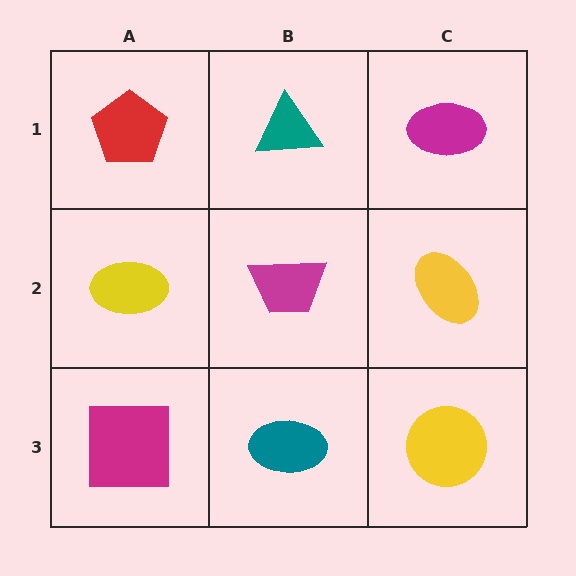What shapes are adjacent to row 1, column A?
A yellow ellipse (row 2, column A), a teal triangle (row 1, column B).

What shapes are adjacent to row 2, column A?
A red pentagon (row 1, column A), a magenta square (row 3, column A), a magenta trapezoid (row 2, column B).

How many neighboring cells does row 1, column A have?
2.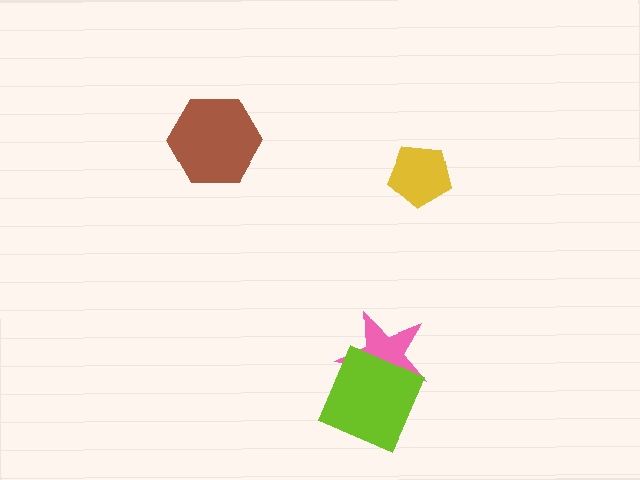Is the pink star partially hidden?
Yes, it is partially covered by another shape.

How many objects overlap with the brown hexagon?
0 objects overlap with the brown hexagon.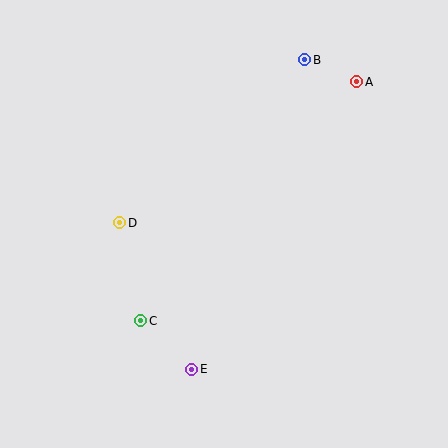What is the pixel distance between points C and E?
The distance between C and E is 70 pixels.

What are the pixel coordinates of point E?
Point E is at (192, 369).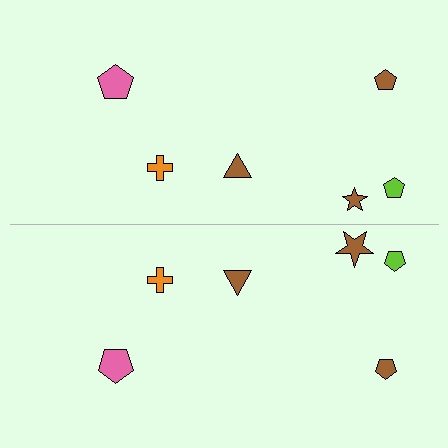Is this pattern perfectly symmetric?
No, the pattern is not perfectly symmetric. The brown star on the bottom side has a different size than its mirror counterpart.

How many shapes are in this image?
There are 12 shapes in this image.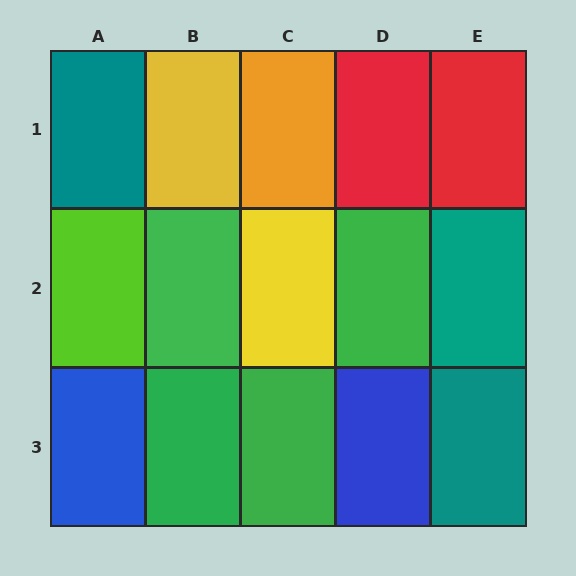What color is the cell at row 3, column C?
Green.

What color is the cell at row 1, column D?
Red.